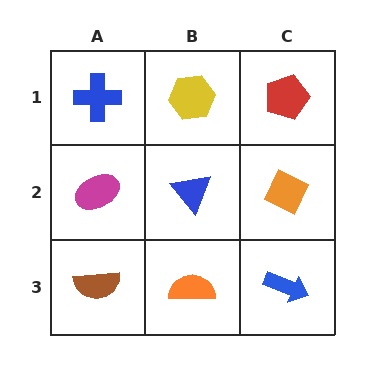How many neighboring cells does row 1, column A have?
2.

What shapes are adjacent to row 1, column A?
A magenta ellipse (row 2, column A), a yellow hexagon (row 1, column B).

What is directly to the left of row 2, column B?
A magenta ellipse.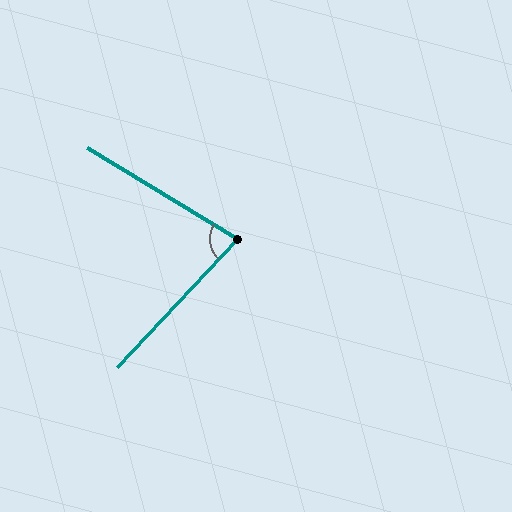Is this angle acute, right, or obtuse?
It is acute.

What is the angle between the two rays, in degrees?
Approximately 78 degrees.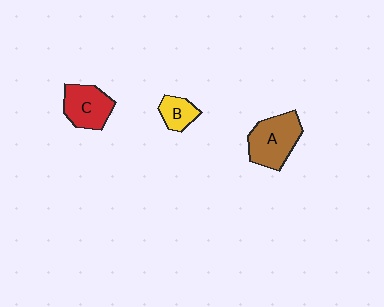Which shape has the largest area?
Shape A (brown).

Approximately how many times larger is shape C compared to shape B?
Approximately 1.8 times.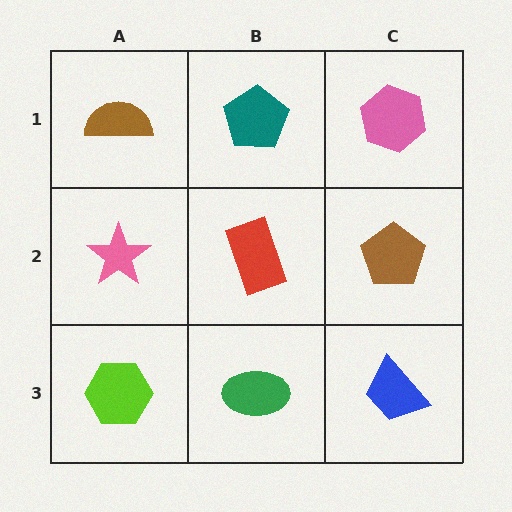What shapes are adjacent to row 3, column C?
A brown pentagon (row 2, column C), a green ellipse (row 3, column B).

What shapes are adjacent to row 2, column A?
A brown semicircle (row 1, column A), a lime hexagon (row 3, column A), a red rectangle (row 2, column B).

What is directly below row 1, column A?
A pink star.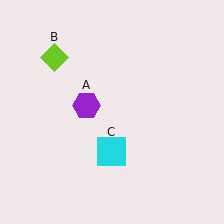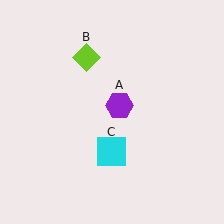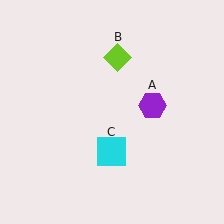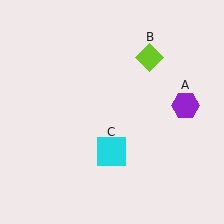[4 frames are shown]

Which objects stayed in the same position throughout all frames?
Cyan square (object C) remained stationary.